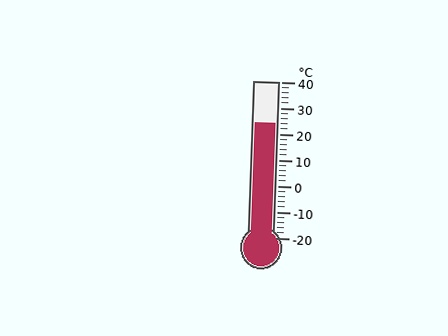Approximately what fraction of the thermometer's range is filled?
The thermometer is filled to approximately 75% of its range.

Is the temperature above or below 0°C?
The temperature is above 0°C.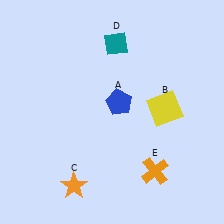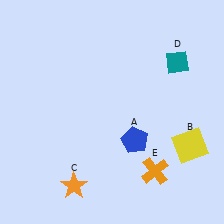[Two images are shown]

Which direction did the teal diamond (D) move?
The teal diamond (D) moved right.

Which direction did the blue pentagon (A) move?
The blue pentagon (A) moved down.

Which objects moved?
The objects that moved are: the blue pentagon (A), the yellow square (B), the teal diamond (D).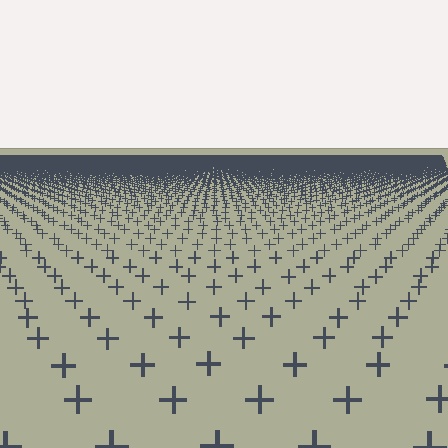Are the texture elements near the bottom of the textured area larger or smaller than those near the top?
Larger. Near the bottom, elements are closer to the viewer and appear at a bigger on-screen size.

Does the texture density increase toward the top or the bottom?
Density increases toward the top.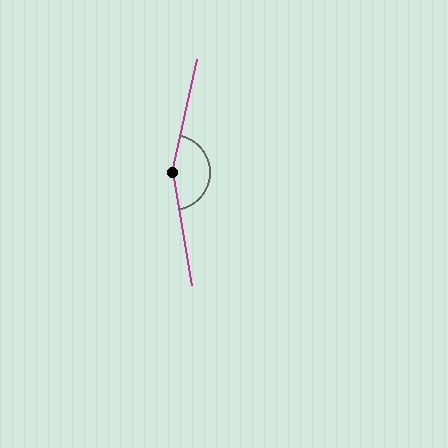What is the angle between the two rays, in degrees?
Approximately 158 degrees.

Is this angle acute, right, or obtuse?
It is obtuse.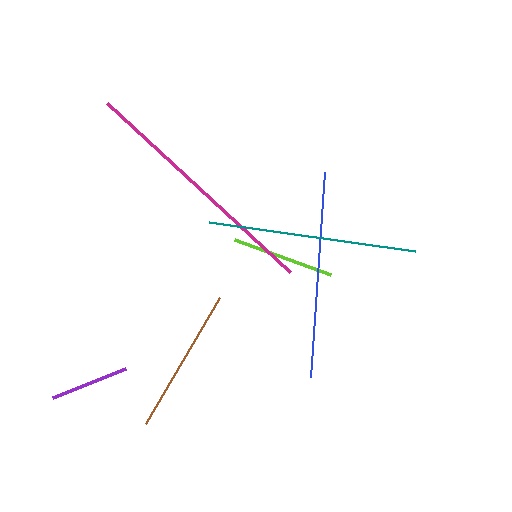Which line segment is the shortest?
The purple line is the shortest at approximately 78 pixels.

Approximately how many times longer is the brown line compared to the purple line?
The brown line is approximately 1.9 times the length of the purple line.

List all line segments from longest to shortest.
From longest to shortest: magenta, teal, blue, brown, lime, purple.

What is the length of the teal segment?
The teal segment is approximately 208 pixels long.